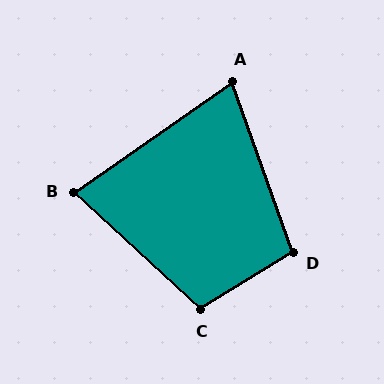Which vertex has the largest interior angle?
C, at approximately 106 degrees.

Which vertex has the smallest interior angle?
A, at approximately 74 degrees.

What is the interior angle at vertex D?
Approximately 102 degrees (obtuse).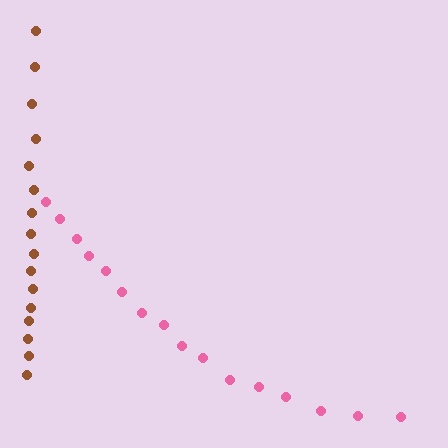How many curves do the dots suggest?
There are 2 distinct paths.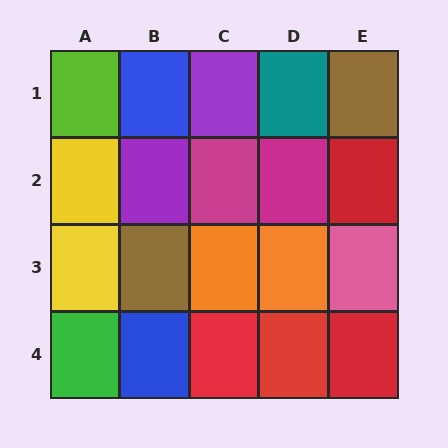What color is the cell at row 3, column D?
Orange.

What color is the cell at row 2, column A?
Yellow.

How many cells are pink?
1 cell is pink.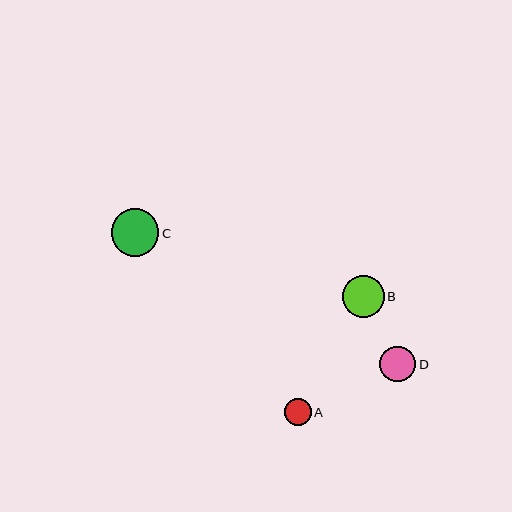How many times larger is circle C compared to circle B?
Circle C is approximately 1.1 times the size of circle B.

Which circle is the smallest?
Circle A is the smallest with a size of approximately 27 pixels.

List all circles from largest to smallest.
From largest to smallest: C, B, D, A.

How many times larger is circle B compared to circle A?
Circle B is approximately 1.6 times the size of circle A.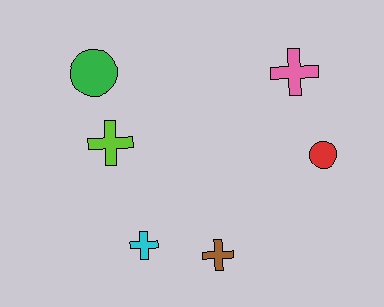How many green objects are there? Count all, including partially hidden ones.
There is 1 green object.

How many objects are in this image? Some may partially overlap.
There are 6 objects.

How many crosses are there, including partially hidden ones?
There are 4 crosses.